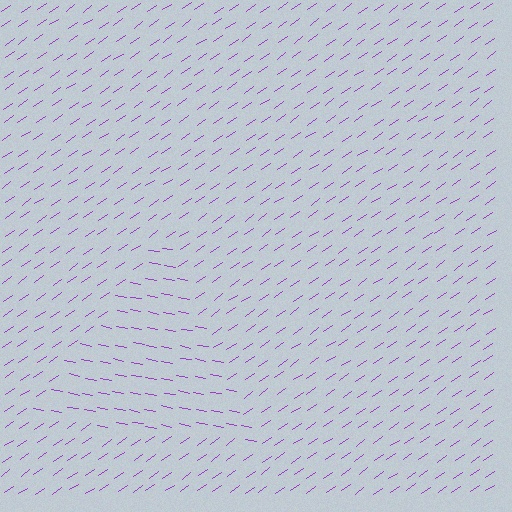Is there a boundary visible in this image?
Yes, there is a texture boundary formed by a change in line orientation.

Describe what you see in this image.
The image is filled with small purple line segments. A triangle region in the image has lines oriented differently from the surrounding lines, creating a visible texture boundary.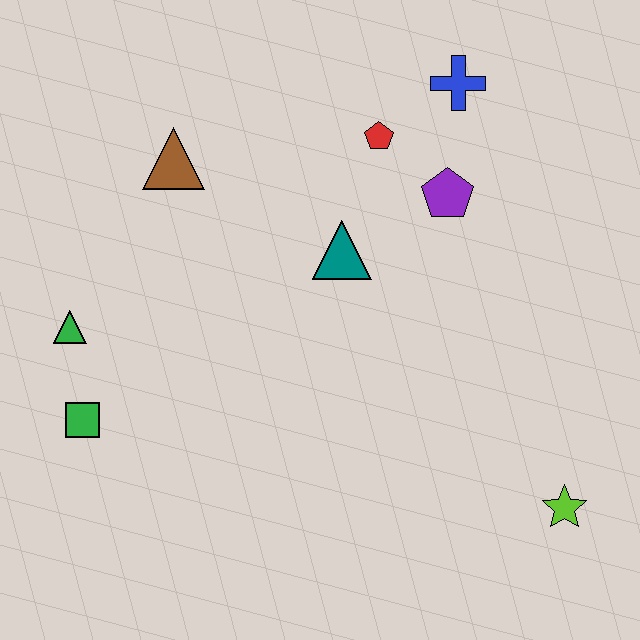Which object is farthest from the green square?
The blue cross is farthest from the green square.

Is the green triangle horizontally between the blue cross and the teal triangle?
No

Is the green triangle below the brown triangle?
Yes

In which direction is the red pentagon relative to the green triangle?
The red pentagon is to the right of the green triangle.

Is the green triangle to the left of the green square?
Yes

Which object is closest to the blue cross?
The red pentagon is closest to the blue cross.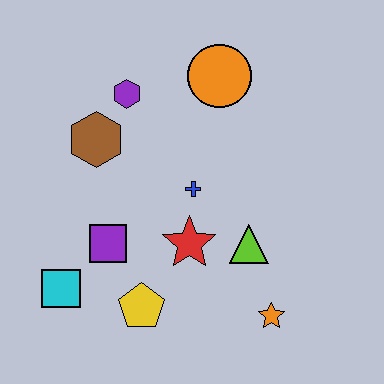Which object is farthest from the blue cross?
The cyan square is farthest from the blue cross.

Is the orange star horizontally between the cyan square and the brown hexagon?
No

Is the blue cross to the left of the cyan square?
No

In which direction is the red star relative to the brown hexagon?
The red star is below the brown hexagon.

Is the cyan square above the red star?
No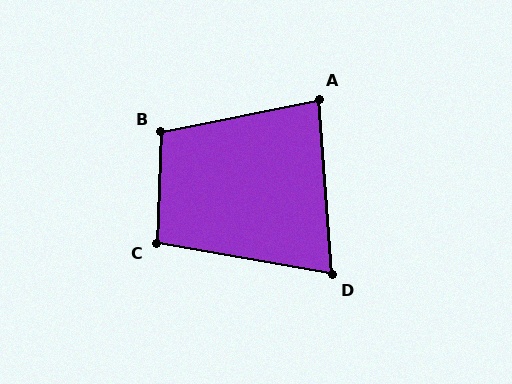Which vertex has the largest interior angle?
B, at approximately 104 degrees.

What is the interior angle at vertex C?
Approximately 97 degrees (obtuse).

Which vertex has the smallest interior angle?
D, at approximately 76 degrees.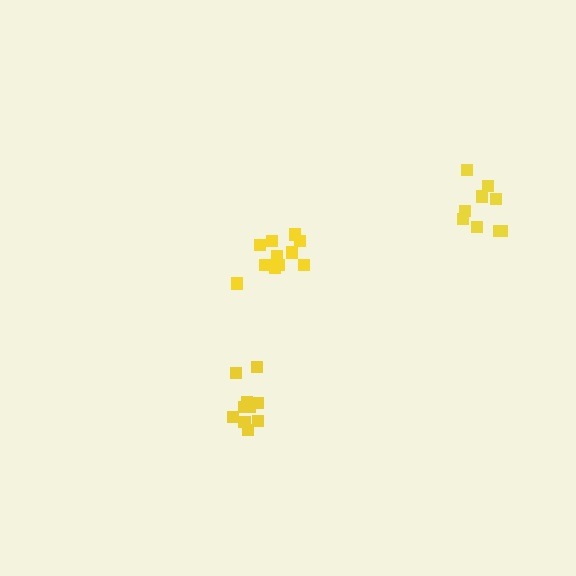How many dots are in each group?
Group 1: 11 dots, Group 2: 10 dots, Group 3: 9 dots (30 total).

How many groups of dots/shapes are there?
There are 3 groups.